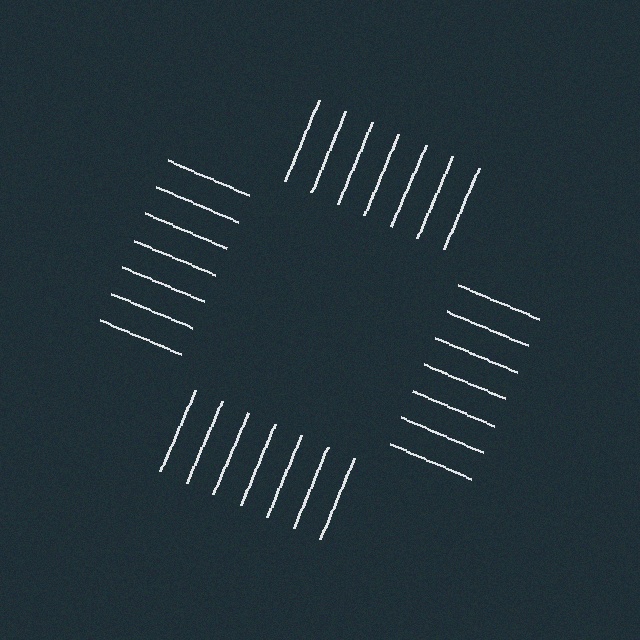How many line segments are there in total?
28 — 7 along each of the 4 edges.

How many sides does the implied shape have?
4 sides — the line-ends trace a square.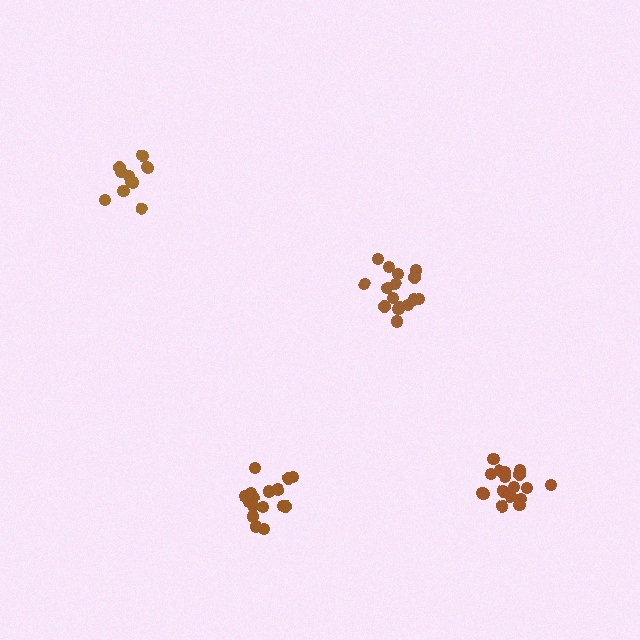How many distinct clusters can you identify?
There are 4 distinct clusters.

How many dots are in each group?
Group 1: 12 dots, Group 2: 16 dots, Group 3: 17 dots, Group 4: 16 dots (61 total).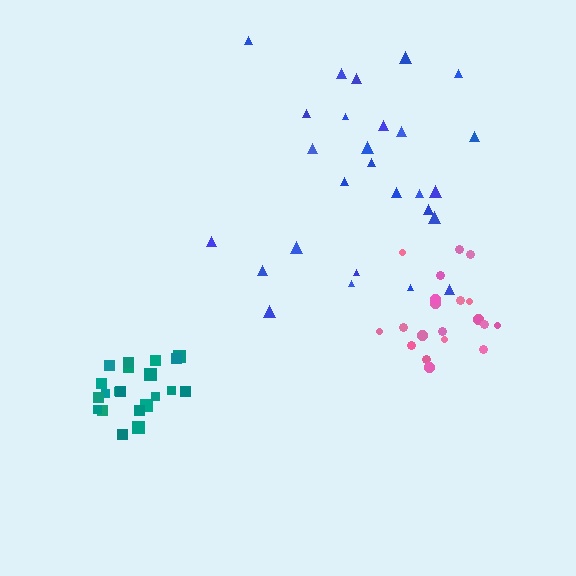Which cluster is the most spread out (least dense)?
Blue.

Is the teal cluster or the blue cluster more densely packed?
Teal.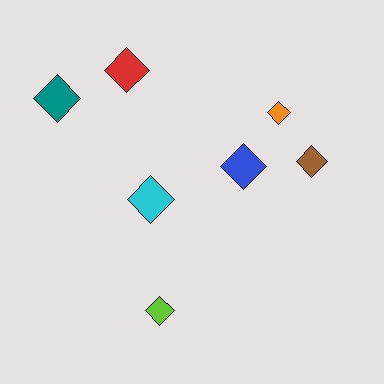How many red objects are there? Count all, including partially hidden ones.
There is 1 red object.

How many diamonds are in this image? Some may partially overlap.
There are 7 diamonds.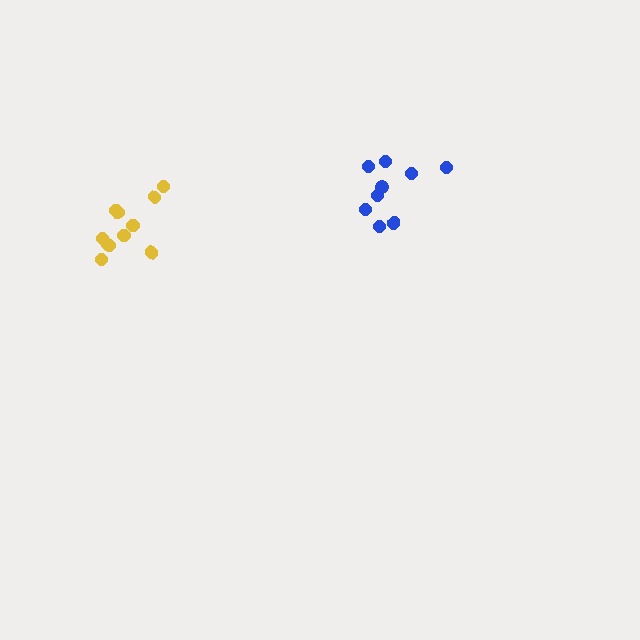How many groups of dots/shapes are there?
There are 2 groups.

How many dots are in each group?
Group 1: 9 dots, Group 2: 12 dots (21 total).